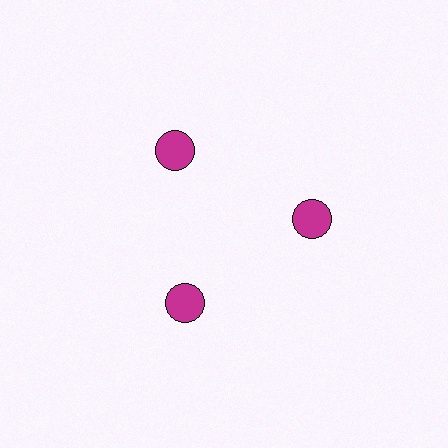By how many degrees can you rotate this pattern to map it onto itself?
The pattern maps onto itself every 120 degrees of rotation.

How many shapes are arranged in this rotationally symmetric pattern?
There are 3 shapes, arranged in 3 groups of 1.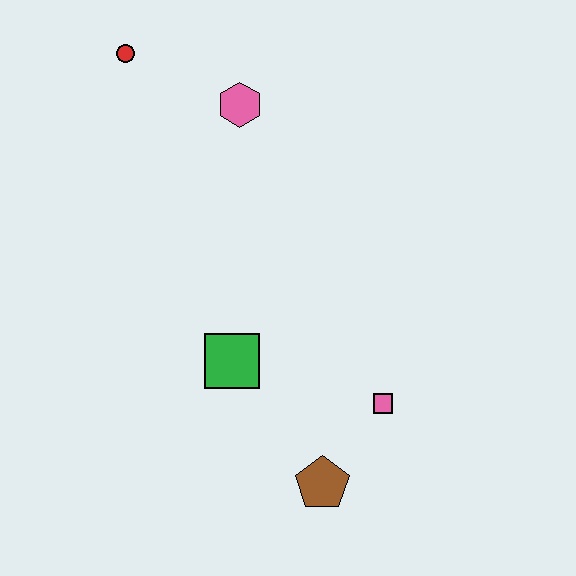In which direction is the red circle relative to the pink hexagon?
The red circle is to the left of the pink hexagon.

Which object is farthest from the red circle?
The brown pentagon is farthest from the red circle.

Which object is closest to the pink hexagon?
The red circle is closest to the pink hexagon.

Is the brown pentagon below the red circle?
Yes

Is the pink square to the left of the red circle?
No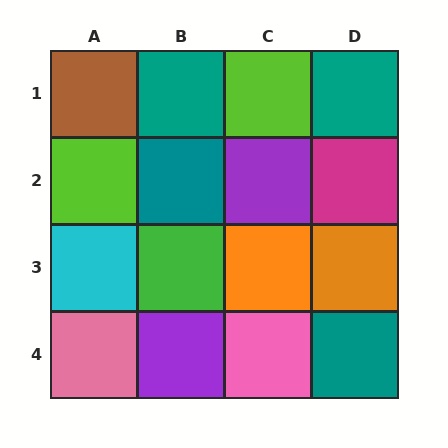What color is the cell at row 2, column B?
Teal.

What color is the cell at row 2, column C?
Purple.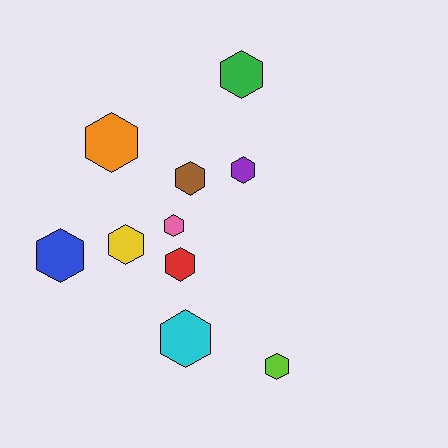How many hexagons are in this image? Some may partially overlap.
There are 10 hexagons.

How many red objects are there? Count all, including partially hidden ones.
There is 1 red object.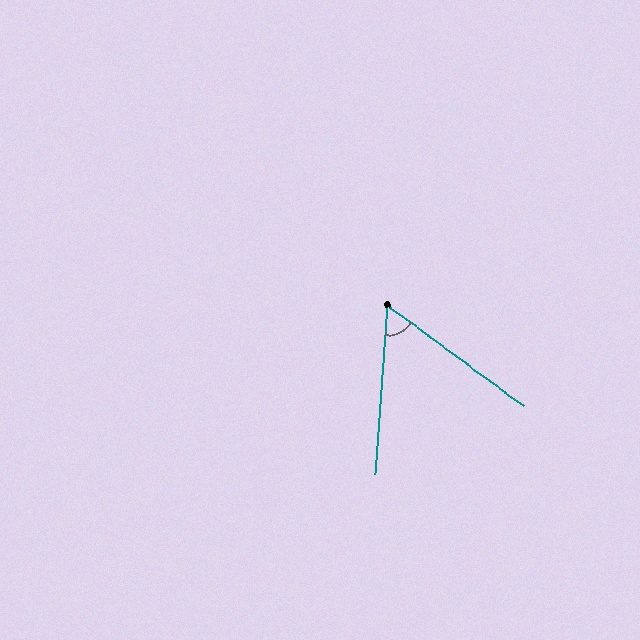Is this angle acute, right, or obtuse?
It is acute.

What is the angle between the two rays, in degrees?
Approximately 58 degrees.